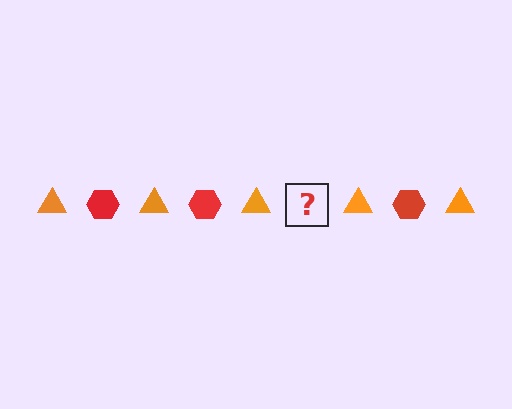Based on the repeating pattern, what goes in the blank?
The blank should be a red hexagon.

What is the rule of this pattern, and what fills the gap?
The rule is that the pattern alternates between orange triangle and red hexagon. The gap should be filled with a red hexagon.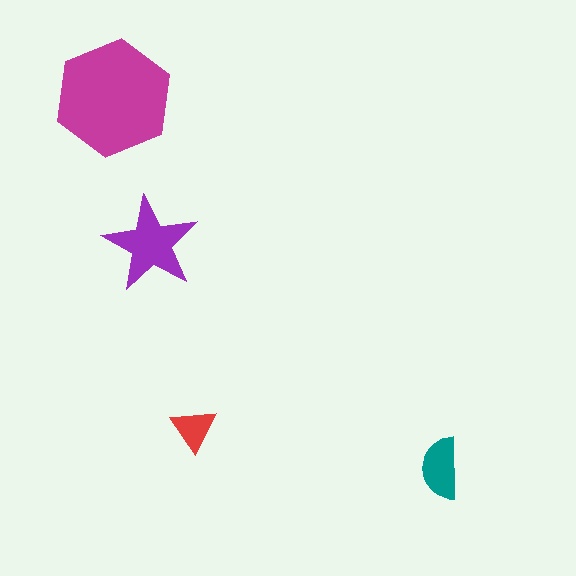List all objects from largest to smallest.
The magenta hexagon, the purple star, the teal semicircle, the red triangle.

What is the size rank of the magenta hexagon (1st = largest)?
1st.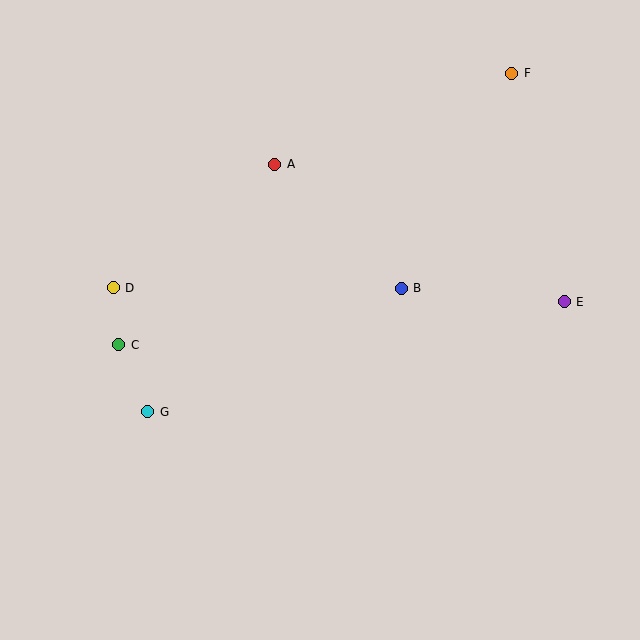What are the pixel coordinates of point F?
Point F is at (512, 73).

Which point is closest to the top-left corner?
Point D is closest to the top-left corner.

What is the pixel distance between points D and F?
The distance between D and F is 453 pixels.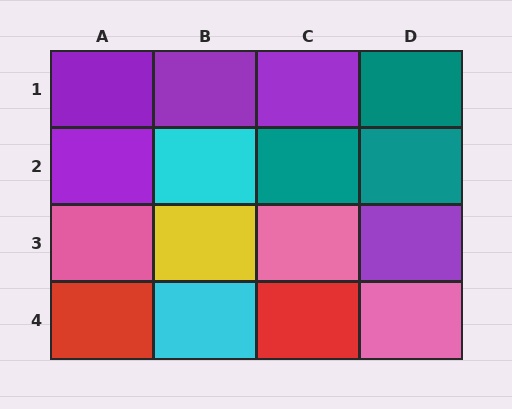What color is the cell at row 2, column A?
Purple.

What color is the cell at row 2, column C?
Teal.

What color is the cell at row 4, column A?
Red.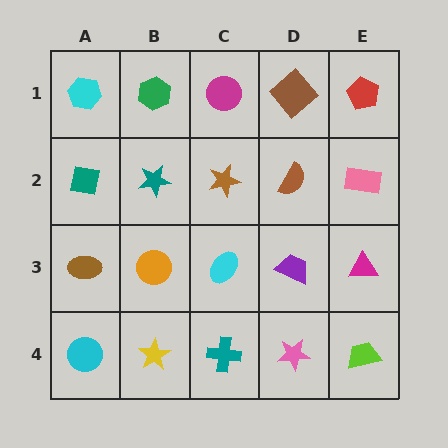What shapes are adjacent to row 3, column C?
A brown star (row 2, column C), a teal cross (row 4, column C), an orange circle (row 3, column B), a purple trapezoid (row 3, column D).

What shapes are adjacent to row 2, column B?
A green hexagon (row 1, column B), an orange circle (row 3, column B), a teal square (row 2, column A), a brown star (row 2, column C).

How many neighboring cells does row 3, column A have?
3.